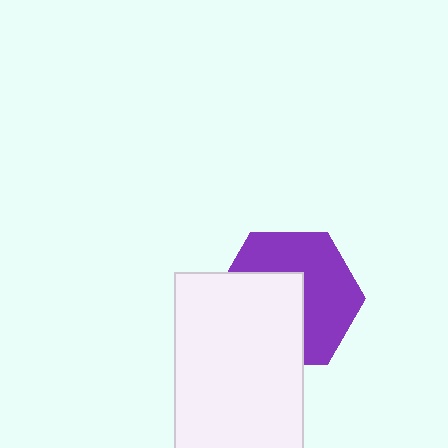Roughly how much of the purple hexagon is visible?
About half of it is visible (roughly 54%).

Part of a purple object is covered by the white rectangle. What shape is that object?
It is a hexagon.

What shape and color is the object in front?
The object in front is a white rectangle.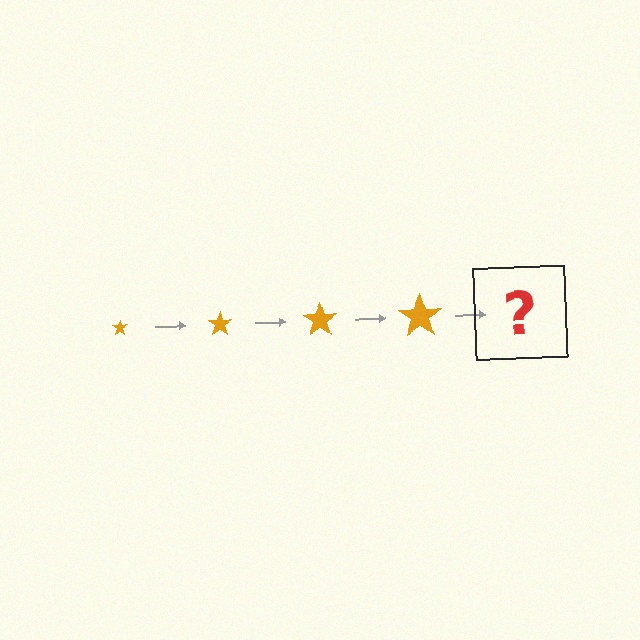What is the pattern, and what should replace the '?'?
The pattern is that the star gets progressively larger each step. The '?' should be an orange star, larger than the previous one.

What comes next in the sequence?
The next element should be an orange star, larger than the previous one.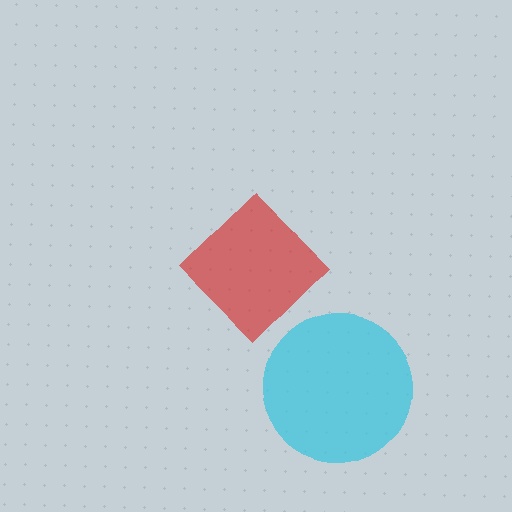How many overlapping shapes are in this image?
There are 2 overlapping shapes in the image.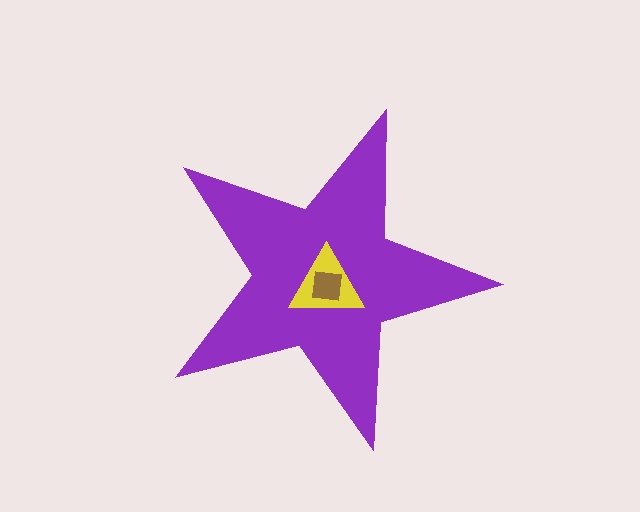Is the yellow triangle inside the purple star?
Yes.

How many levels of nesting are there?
3.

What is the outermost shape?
The purple star.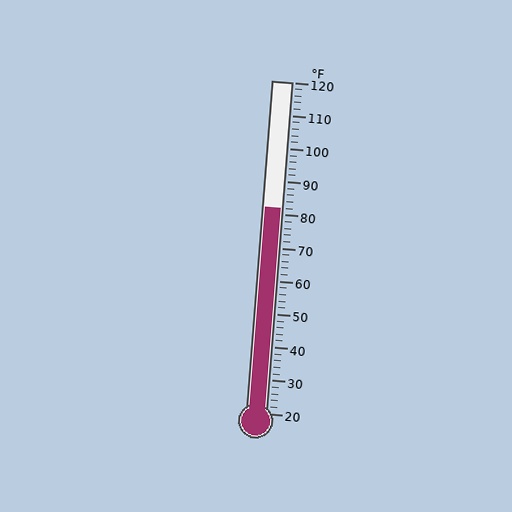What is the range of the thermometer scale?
The thermometer scale ranges from 20°F to 120°F.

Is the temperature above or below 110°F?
The temperature is below 110°F.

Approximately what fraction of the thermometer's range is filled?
The thermometer is filled to approximately 60% of its range.